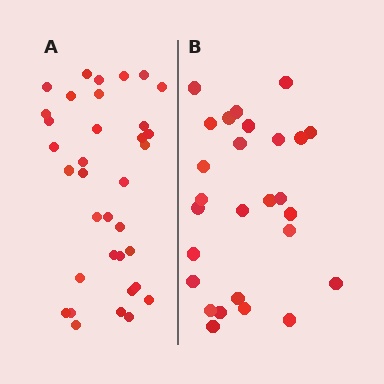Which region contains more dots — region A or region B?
Region A (the left region) has more dots.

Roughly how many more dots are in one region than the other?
Region A has roughly 8 or so more dots than region B.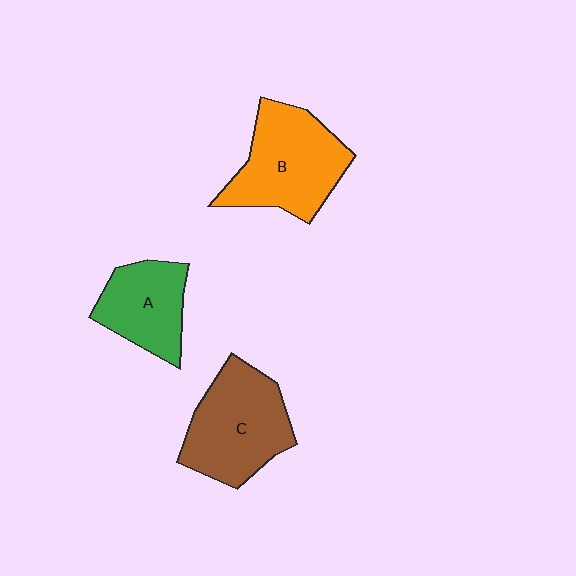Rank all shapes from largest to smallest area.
From largest to smallest: B (orange), C (brown), A (green).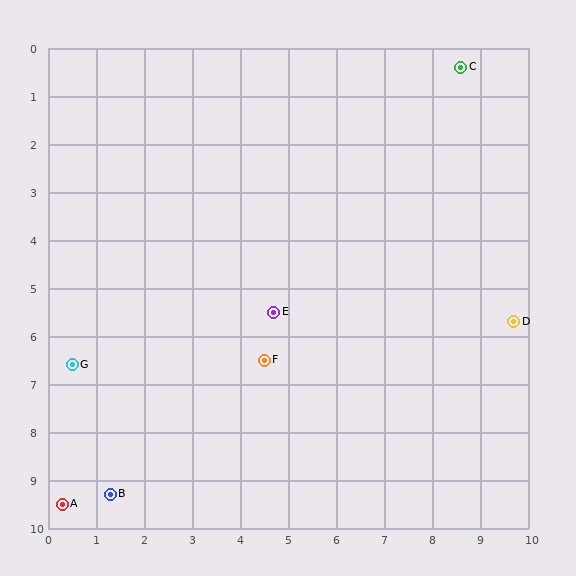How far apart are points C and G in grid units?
Points C and G are about 10.2 grid units apart.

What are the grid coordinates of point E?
Point E is at approximately (4.7, 5.5).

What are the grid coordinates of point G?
Point G is at approximately (0.5, 6.6).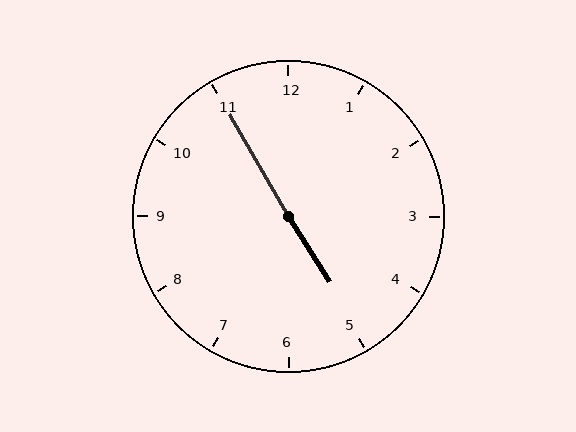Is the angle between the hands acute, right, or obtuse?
It is obtuse.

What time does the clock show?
4:55.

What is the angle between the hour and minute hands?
Approximately 178 degrees.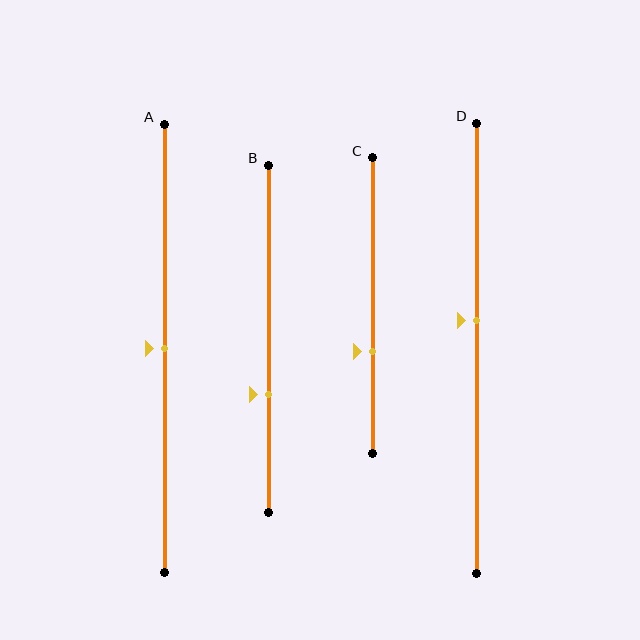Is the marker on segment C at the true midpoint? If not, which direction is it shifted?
No, the marker on segment C is shifted downward by about 15% of the segment length.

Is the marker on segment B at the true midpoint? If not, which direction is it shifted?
No, the marker on segment B is shifted downward by about 16% of the segment length.